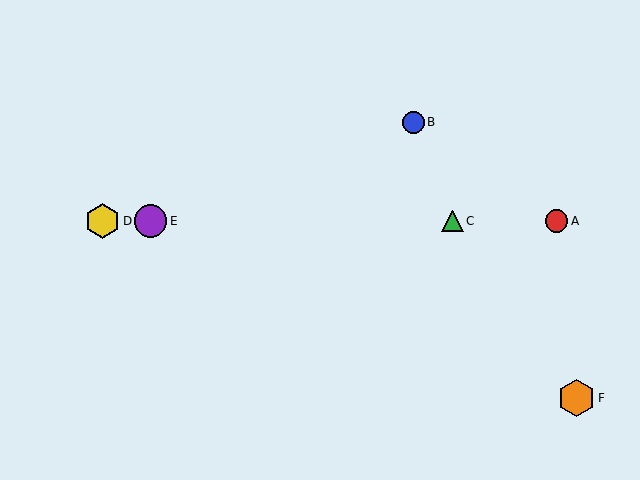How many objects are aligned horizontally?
4 objects (A, C, D, E) are aligned horizontally.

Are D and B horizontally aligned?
No, D is at y≈221 and B is at y≈122.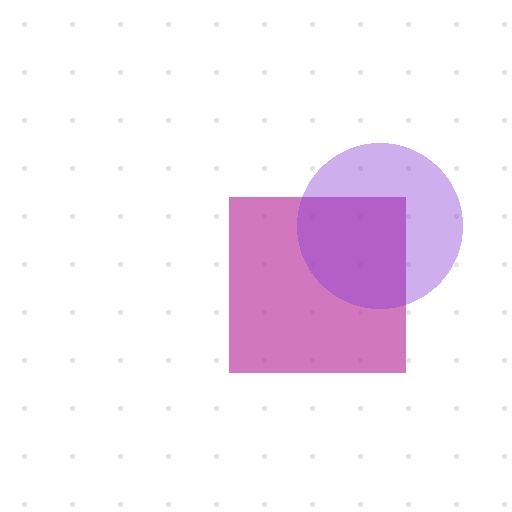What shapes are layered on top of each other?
The layered shapes are: a magenta square, a purple circle.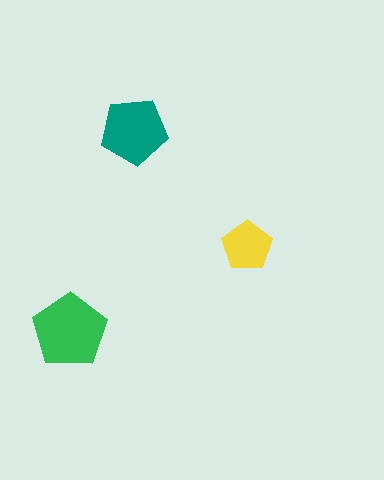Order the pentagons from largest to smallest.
the green one, the teal one, the yellow one.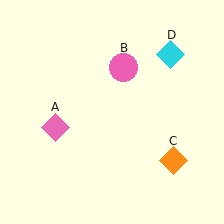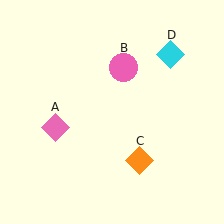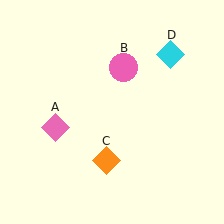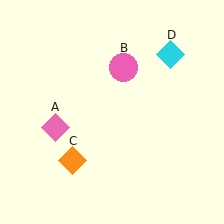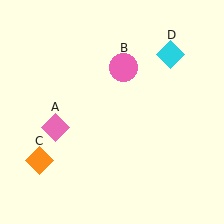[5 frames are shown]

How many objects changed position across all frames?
1 object changed position: orange diamond (object C).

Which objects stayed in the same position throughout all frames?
Pink diamond (object A) and pink circle (object B) and cyan diamond (object D) remained stationary.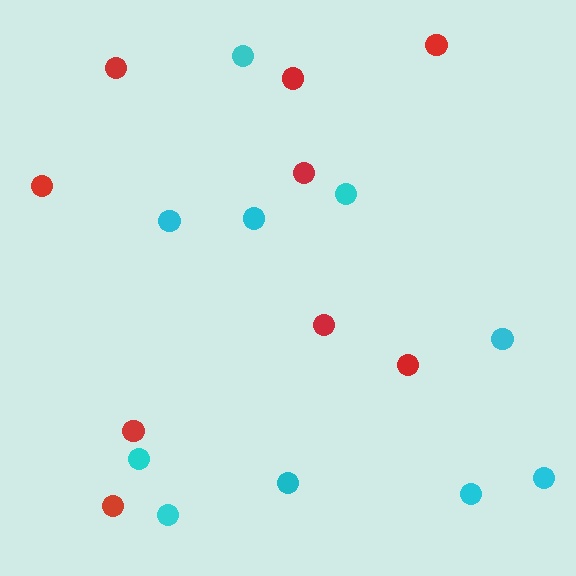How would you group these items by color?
There are 2 groups: one group of cyan circles (10) and one group of red circles (9).